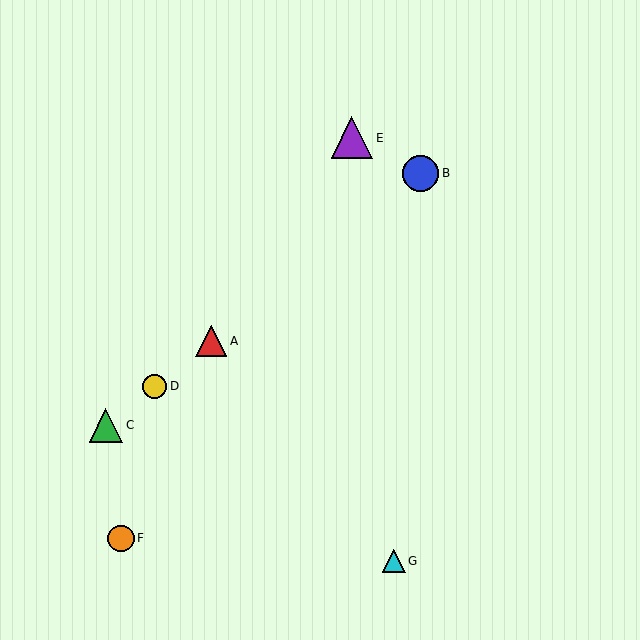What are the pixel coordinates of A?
Object A is at (211, 341).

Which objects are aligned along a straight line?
Objects A, B, C, D are aligned along a straight line.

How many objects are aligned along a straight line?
4 objects (A, B, C, D) are aligned along a straight line.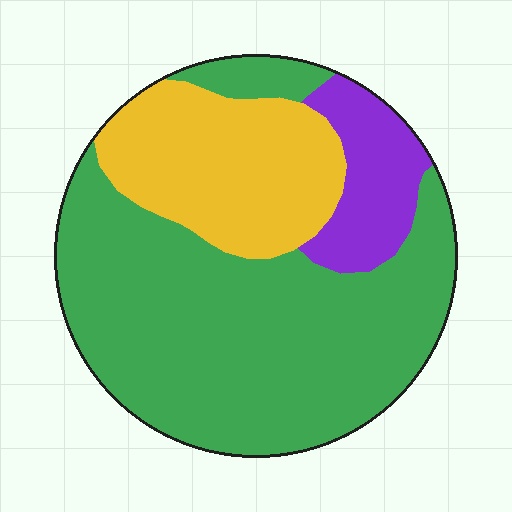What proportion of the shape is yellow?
Yellow takes up about one quarter (1/4) of the shape.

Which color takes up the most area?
Green, at roughly 65%.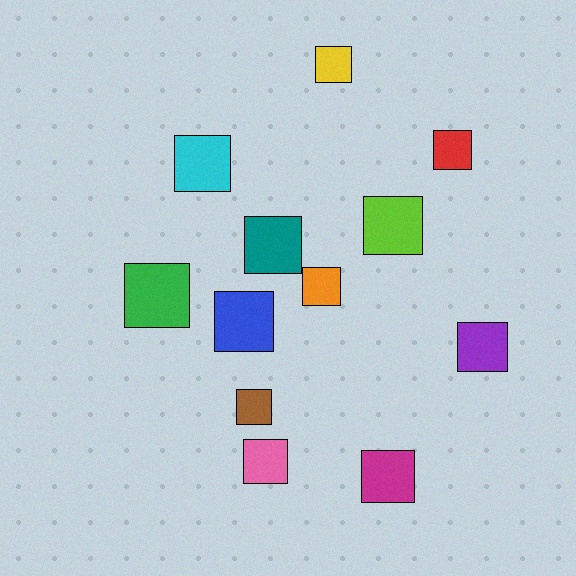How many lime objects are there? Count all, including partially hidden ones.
There is 1 lime object.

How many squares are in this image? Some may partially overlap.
There are 12 squares.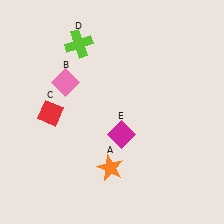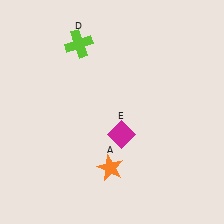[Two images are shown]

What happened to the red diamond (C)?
The red diamond (C) was removed in Image 2. It was in the bottom-left area of Image 1.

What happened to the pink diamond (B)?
The pink diamond (B) was removed in Image 2. It was in the top-left area of Image 1.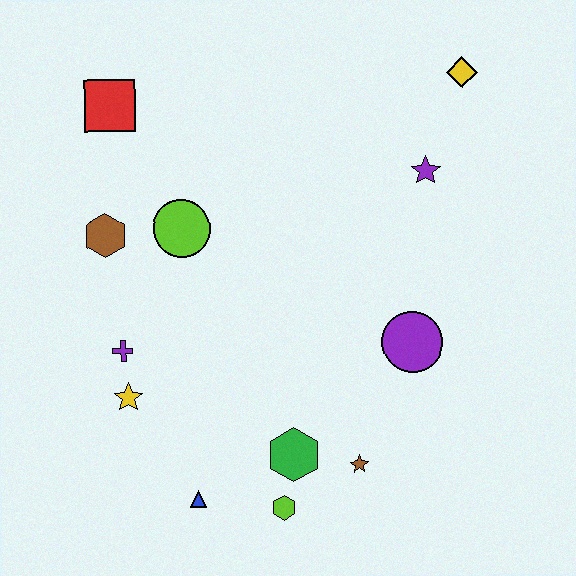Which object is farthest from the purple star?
The blue triangle is farthest from the purple star.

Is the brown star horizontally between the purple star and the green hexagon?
Yes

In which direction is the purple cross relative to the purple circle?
The purple cross is to the left of the purple circle.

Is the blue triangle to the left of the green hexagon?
Yes